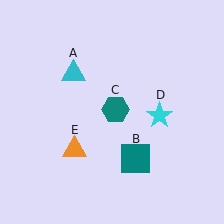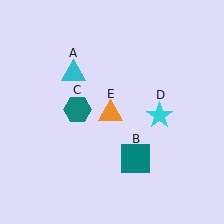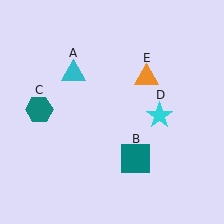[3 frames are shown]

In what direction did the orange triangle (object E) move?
The orange triangle (object E) moved up and to the right.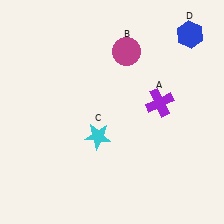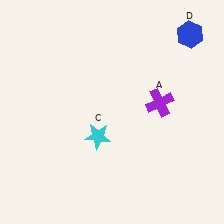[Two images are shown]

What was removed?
The magenta circle (B) was removed in Image 2.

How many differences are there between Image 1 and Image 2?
There is 1 difference between the two images.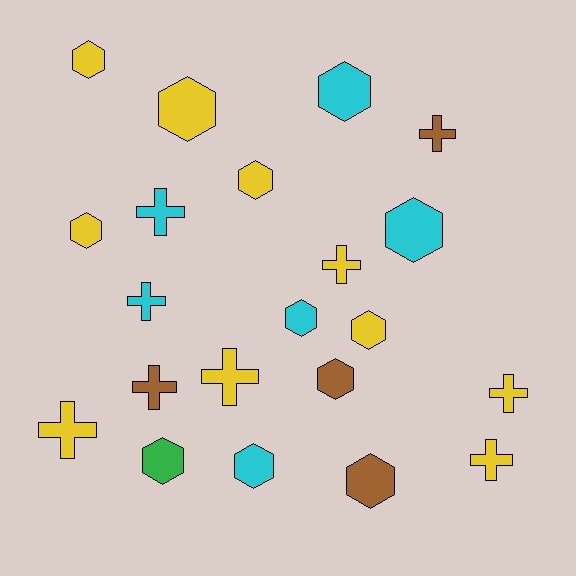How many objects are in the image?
There are 21 objects.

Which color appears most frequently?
Yellow, with 10 objects.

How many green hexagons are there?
There is 1 green hexagon.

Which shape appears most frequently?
Hexagon, with 12 objects.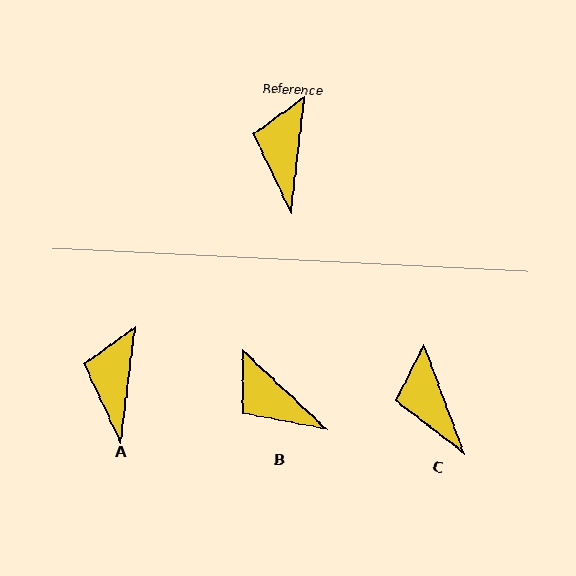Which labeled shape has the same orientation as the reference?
A.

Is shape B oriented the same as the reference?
No, it is off by about 54 degrees.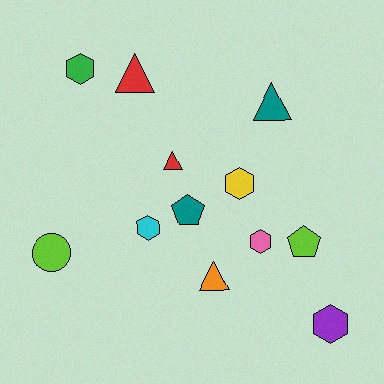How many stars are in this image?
There are no stars.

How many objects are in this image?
There are 12 objects.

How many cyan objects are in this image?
There is 1 cyan object.